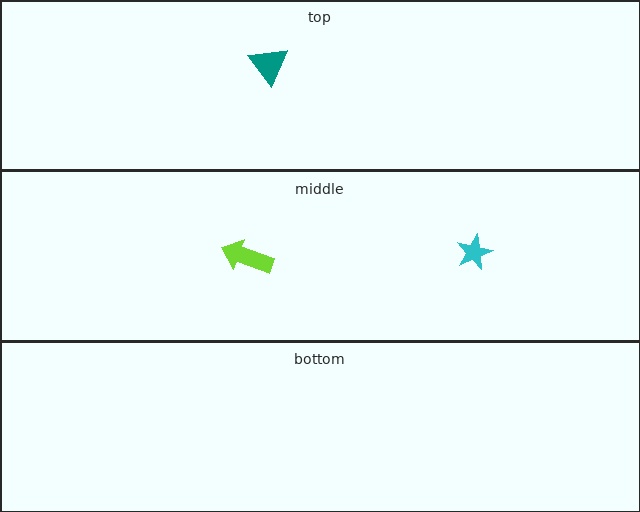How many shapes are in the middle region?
2.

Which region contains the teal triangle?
The top region.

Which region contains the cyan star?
The middle region.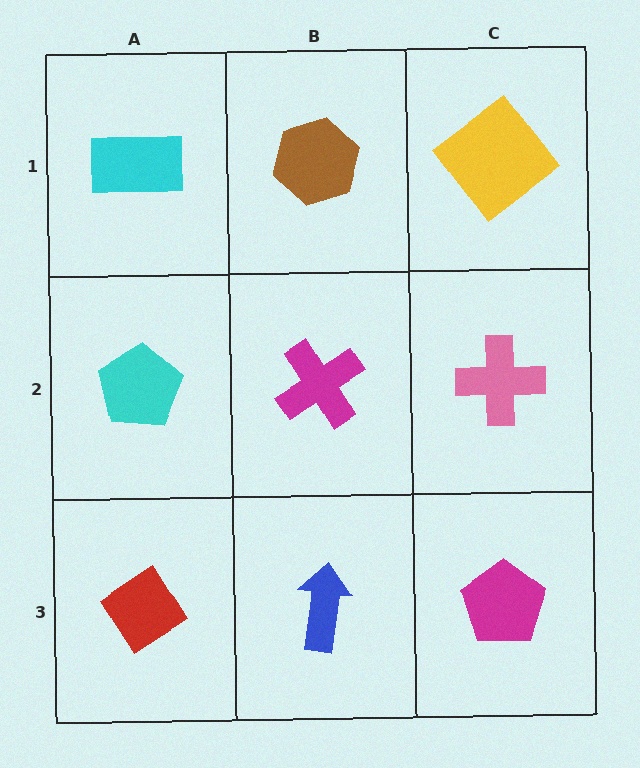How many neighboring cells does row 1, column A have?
2.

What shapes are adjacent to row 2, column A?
A cyan rectangle (row 1, column A), a red diamond (row 3, column A), a magenta cross (row 2, column B).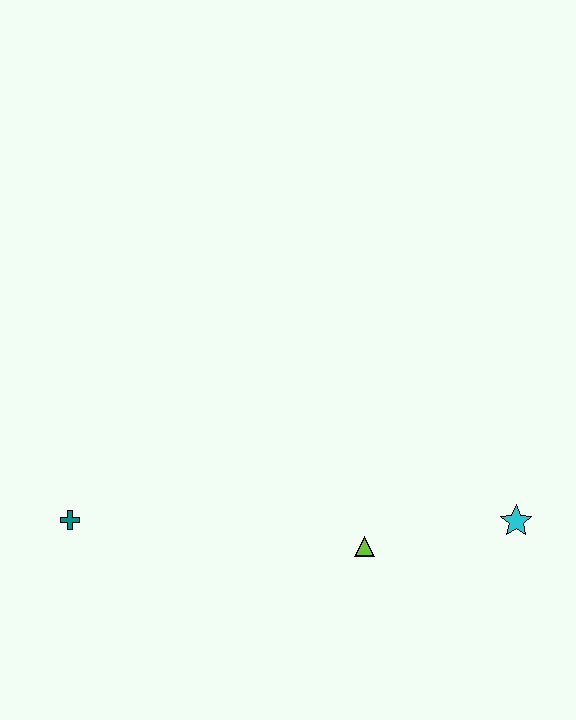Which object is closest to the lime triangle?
The cyan star is closest to the lime triangle.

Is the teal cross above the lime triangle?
Yes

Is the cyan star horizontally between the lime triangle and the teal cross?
No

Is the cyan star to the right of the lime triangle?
Yes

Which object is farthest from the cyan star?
The teal cross is farthest from the cyan star.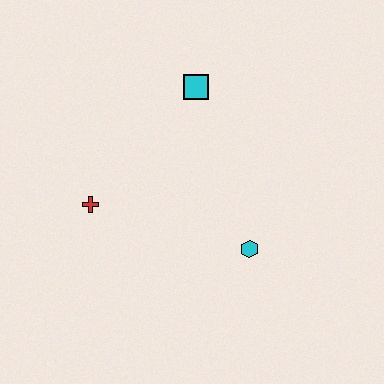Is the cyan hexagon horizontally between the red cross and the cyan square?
No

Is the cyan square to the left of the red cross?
No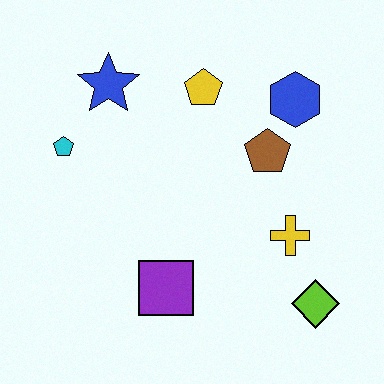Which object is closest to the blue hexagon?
The brown pentagon is closest to the blue hexagon.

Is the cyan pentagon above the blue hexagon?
No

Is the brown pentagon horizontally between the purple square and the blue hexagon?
Yes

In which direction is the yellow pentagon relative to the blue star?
The yellow pentagon is to the right of the blue star.